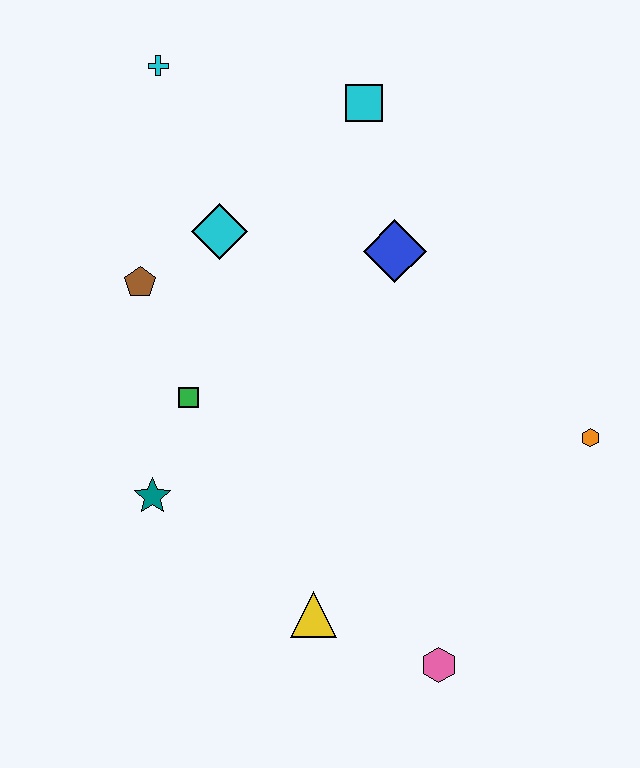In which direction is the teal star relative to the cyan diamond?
The teal star is below the cyan diamond.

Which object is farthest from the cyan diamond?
The pink hexagon is farthest from the cyan diamond.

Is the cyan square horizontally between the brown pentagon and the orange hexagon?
Yes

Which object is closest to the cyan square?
The blue diamond is closest to the cyan square.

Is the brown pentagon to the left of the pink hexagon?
Yes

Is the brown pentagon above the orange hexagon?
Yes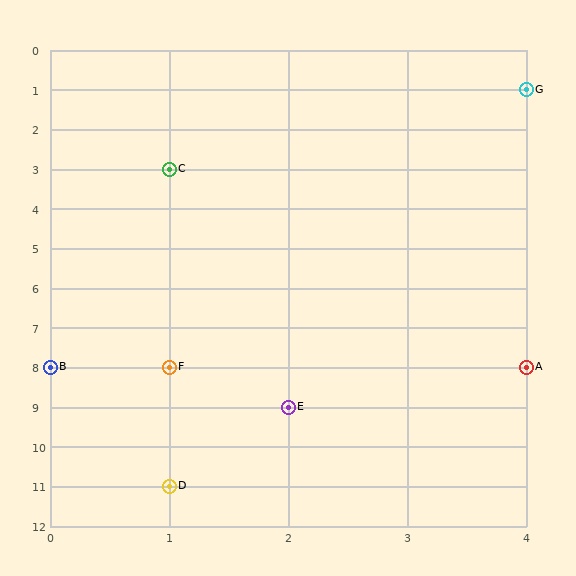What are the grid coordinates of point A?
Point A is at grid coordinates (4, 8).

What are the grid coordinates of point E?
Point E is at grid coordinates (2, 9).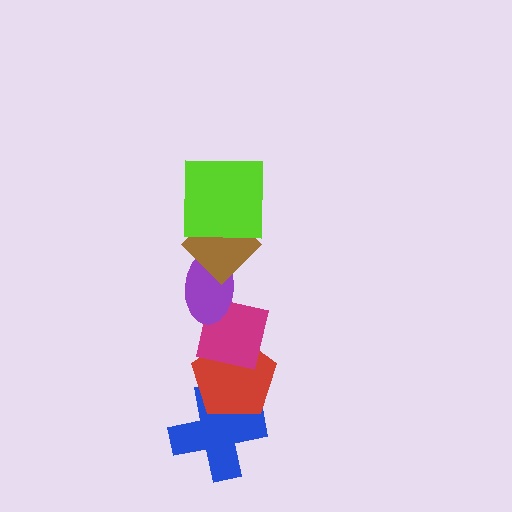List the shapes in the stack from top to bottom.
From top to bottom: the lime square, the brown diamond, the purple ellipse, the magenta square, the red pentagon, the blue cross.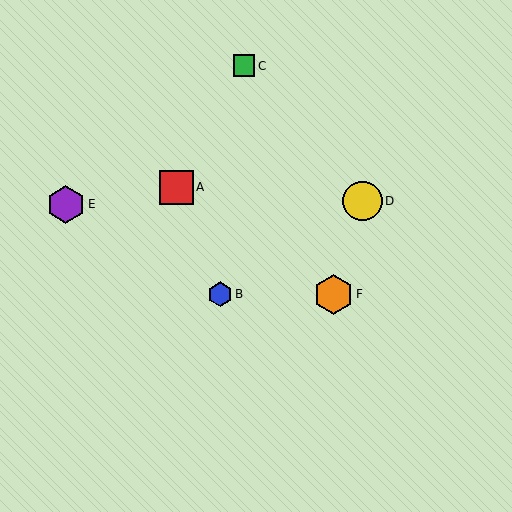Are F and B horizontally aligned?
Yes, both are at y≈294.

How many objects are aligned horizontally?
2 objects (B, F) are aligned horizontally.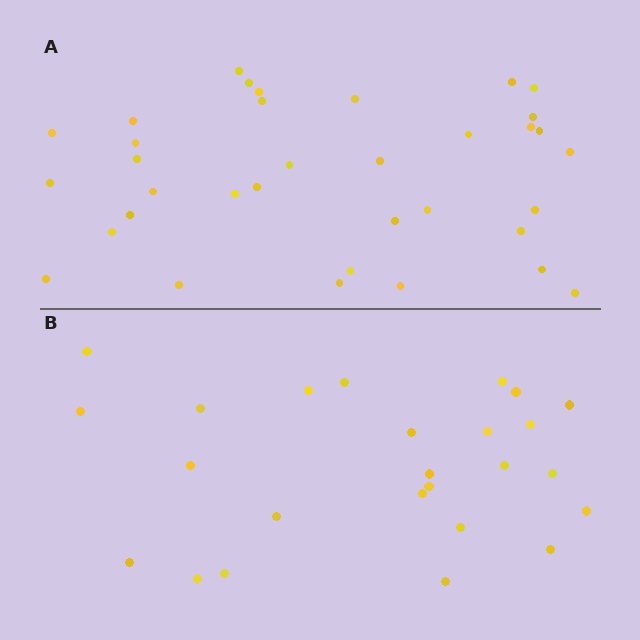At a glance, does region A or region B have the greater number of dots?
Region A (the top region) has more dots.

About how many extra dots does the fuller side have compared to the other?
Region A has roughly 10 or so more dots than region B.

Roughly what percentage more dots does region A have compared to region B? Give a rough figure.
About 40% more.